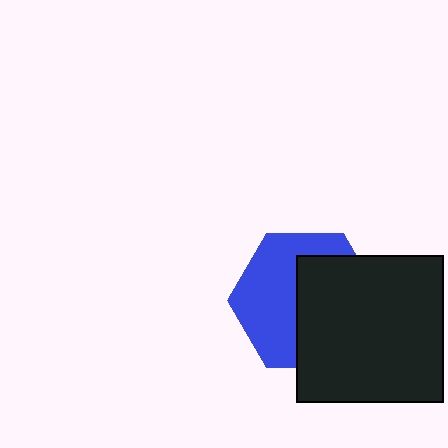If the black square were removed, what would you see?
You would see the complete blue hexagon.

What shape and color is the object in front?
The object in front is a black square.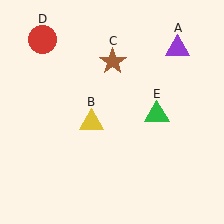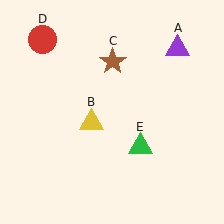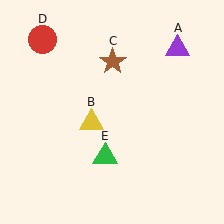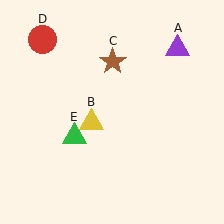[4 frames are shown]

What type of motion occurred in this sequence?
The green triangle (object E) rotated clockwise around the center of the scene.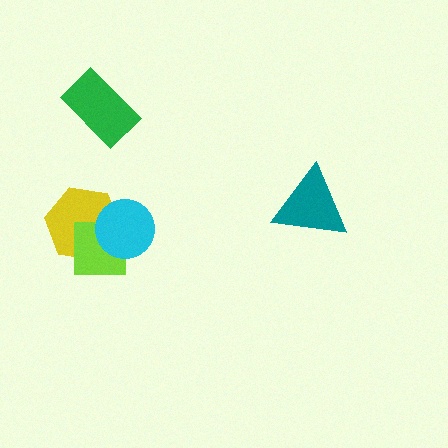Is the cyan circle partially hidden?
No, no other shape covers it.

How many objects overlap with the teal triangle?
0 objects overlap with the teal triangle.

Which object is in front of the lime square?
The cyan circle is in front of the lime square.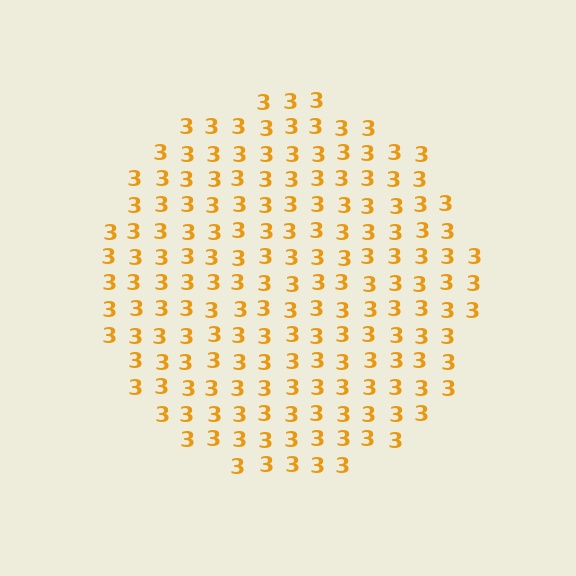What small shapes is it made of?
It is made of small digit 3's.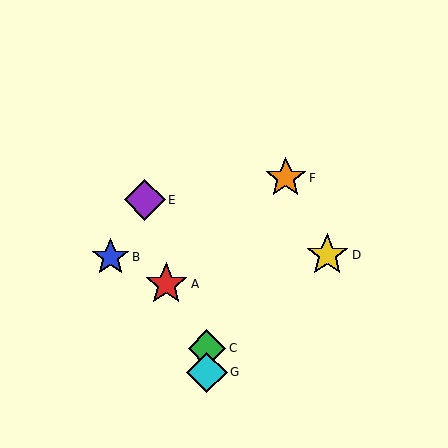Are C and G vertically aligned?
Yes, both are at x≈207.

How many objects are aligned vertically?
2 objects (C, G) are aligned vertically.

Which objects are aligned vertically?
Objects C, G are aligned vertically.